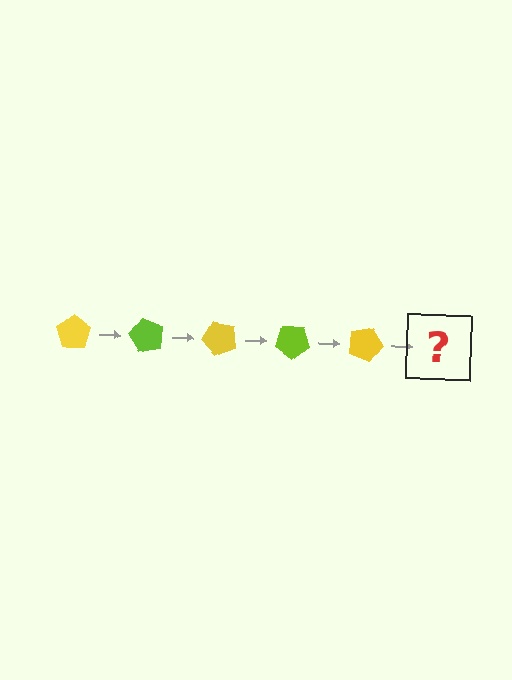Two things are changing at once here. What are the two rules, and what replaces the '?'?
The two rules are that it rotates 60 degrees each step and the color cycles through yellow and lime. The '?' should be a lime pentagon, rotated 300 degrees from the start.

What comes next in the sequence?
The next element should be a lime pentagon, rotated 300 degrees from the start.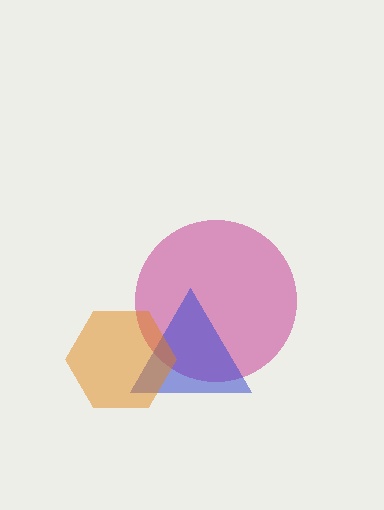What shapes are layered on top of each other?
The layered shapes are: a magenta circle, a blue triangle, an orange hexagon.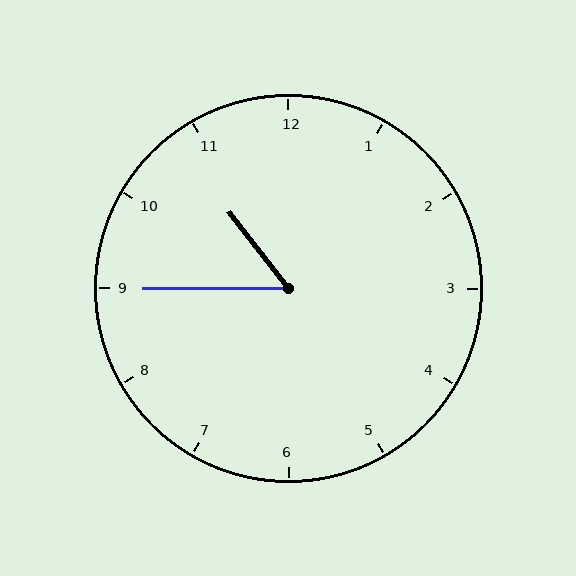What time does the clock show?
10:45.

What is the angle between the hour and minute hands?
Approximately 52 degrees.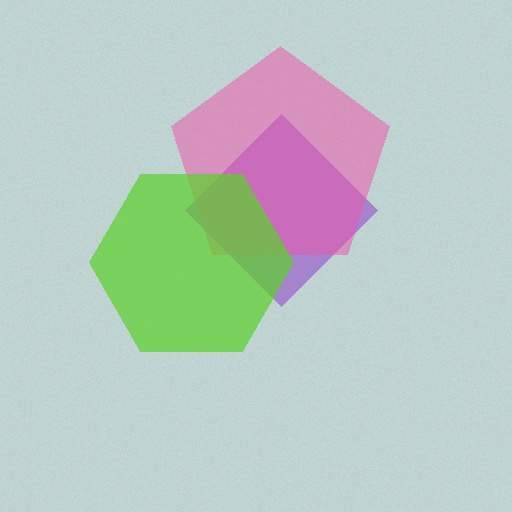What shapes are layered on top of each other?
The layered shapes are: a purple diamond, a pink pentagon, a lime hexagon.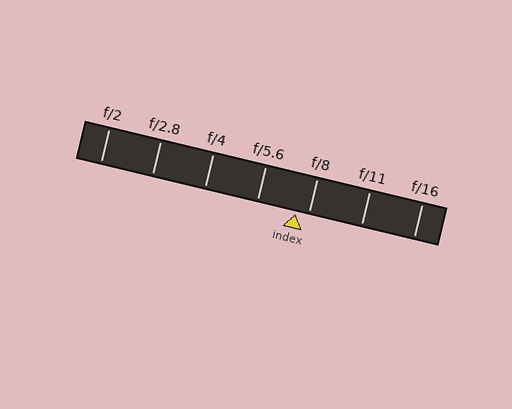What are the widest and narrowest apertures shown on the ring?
The widest aperture shown is f/2 and the narrowest is f/16.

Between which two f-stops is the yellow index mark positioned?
The index mark is between f/5.6 and f/8.